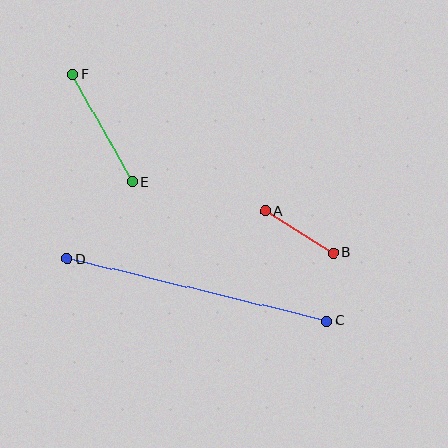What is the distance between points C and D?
The distance is approximately 267 pixels.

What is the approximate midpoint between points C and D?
The midpoint is at approximately (197, 290) pixels.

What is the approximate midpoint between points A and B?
The midpoint is at approximately (299, 232) pixels.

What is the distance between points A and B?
The distance is approximately 80 pixels.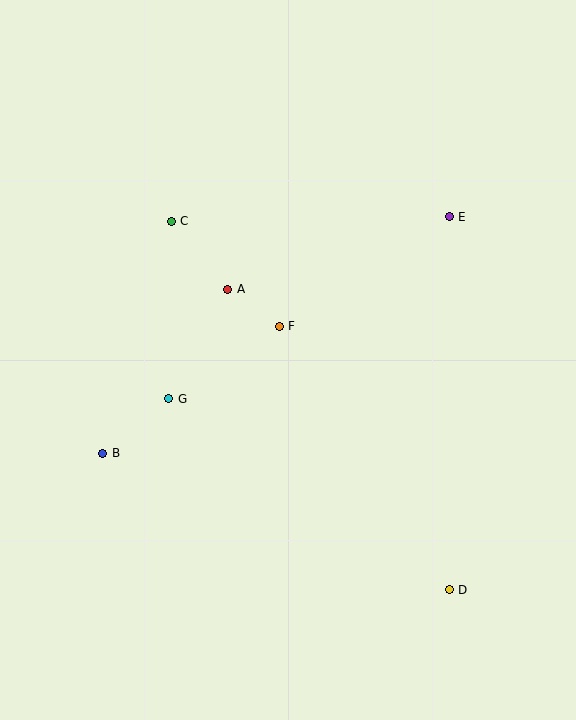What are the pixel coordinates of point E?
Point E is at (449, 217).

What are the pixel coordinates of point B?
Point B is at (103, 453).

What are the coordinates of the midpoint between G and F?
The midpoint between G and F is at (224, 362).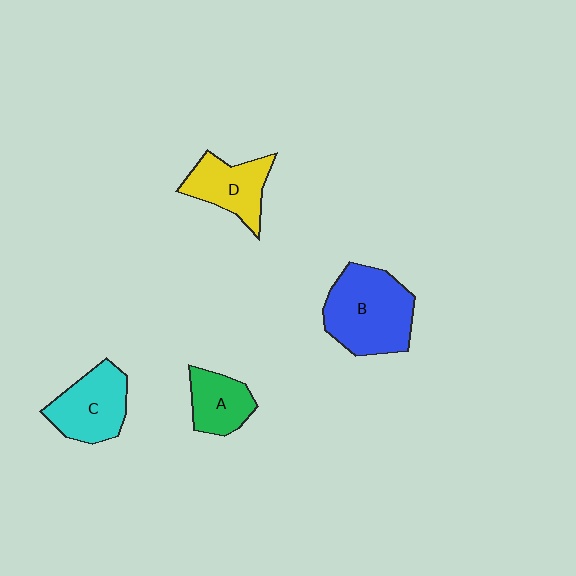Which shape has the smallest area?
Shape A (green).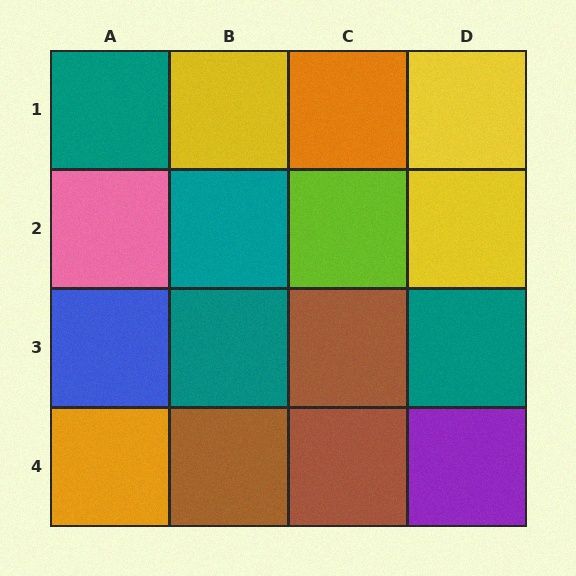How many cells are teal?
4 cells are teal.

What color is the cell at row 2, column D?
Yellow.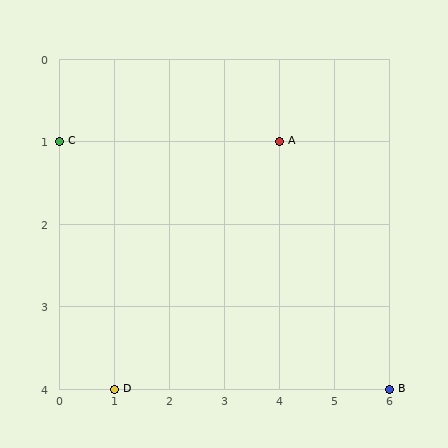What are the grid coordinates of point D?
Point D is at grid coordinates (1, 4).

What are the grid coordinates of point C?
Point C is at grid coordinates (0, 1).